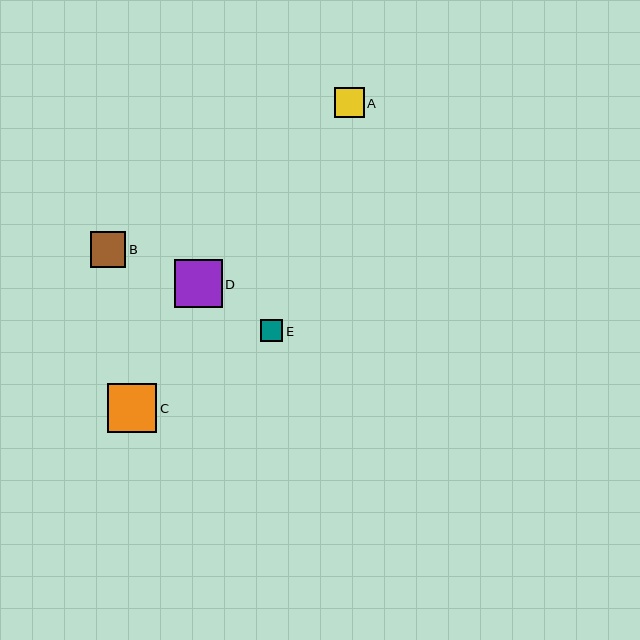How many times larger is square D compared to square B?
Square D is approximately 1.3 times the size of square B.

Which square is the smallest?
Square E is the smallest with a size of approximately 22 pixels.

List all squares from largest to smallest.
From largest to smallest: C, D, B, A, E.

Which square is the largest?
Square C is the largest with a size of approximately 50 pixels.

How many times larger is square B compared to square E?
Square B is approximately 1.6 times the size of square E.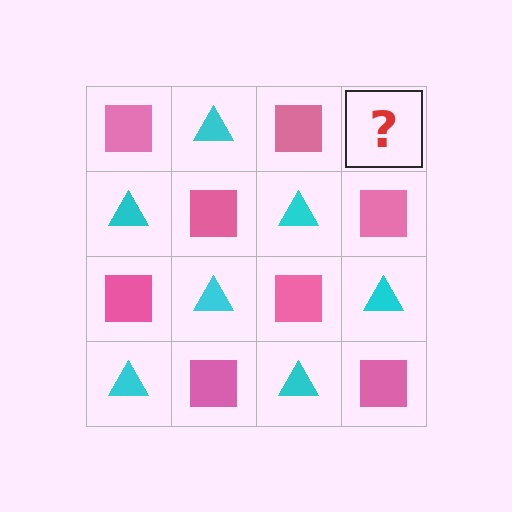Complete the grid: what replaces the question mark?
The question mark should be replaced with a cyan triangle.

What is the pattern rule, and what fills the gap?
The rule is that it alternates pink square and cyan triangle in a checkerboard pattern. The gap should be filled with a cyan triangle.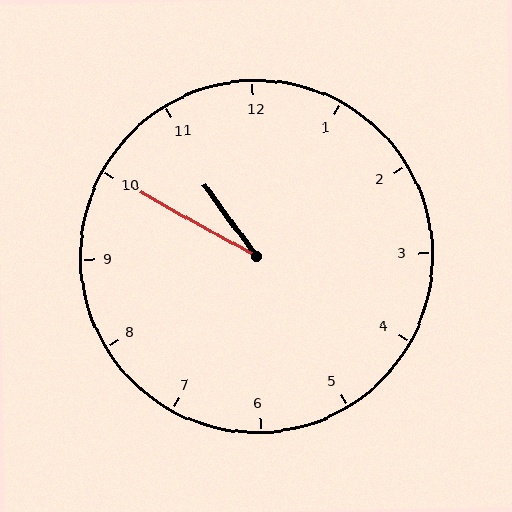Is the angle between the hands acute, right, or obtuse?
It is acute.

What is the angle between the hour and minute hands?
Approximately 25 degrees.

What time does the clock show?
10:50.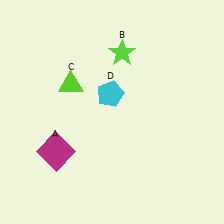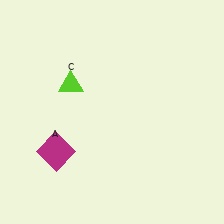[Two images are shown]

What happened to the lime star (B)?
The lime star (B) was removed in Image 2. It was in the top-right area of Image 1.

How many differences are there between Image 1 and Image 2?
There are 2 differences between the two images.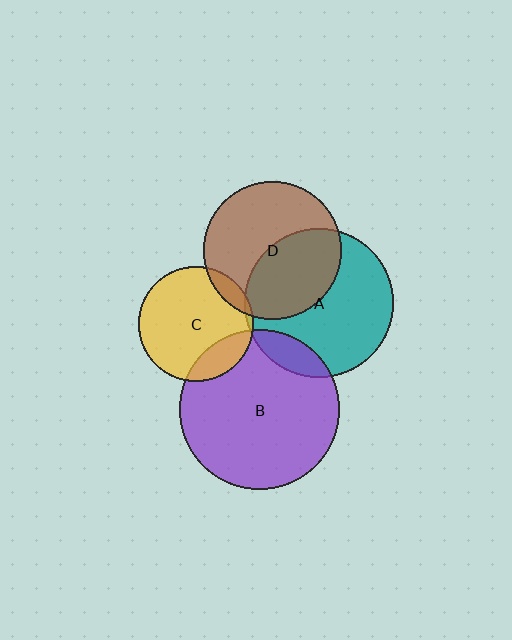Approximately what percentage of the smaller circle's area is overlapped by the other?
Approximately 45%.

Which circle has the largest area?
Circle B (purple).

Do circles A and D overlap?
Yes.